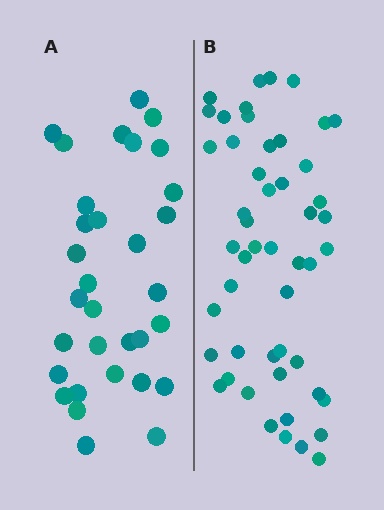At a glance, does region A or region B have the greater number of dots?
Region B (the right region) has more dots.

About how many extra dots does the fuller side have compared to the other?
Region B has approximately 20 more dots than region A.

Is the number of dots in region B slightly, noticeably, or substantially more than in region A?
Region B has substantially more. The ratio is roughly 1.6 to 1.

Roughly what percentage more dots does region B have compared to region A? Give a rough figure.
About 55% more.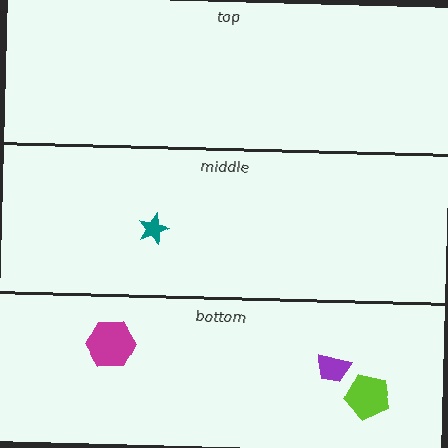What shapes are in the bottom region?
The magenta hexagon, the purple trapezoid, the lime pentagon.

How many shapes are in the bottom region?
3.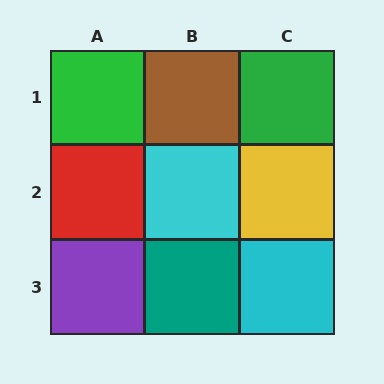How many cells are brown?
1 cell is brown.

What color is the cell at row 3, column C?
Cyan.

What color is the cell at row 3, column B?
Teal.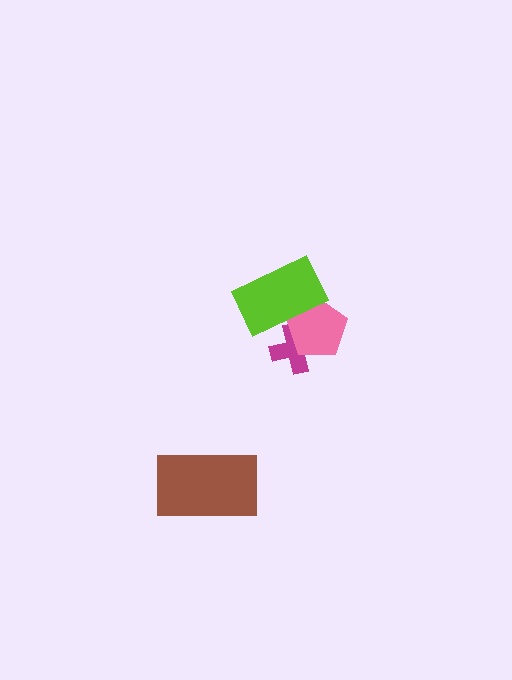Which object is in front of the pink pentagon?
The lime rectangle is in front of the pink pentagon.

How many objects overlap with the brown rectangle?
0 objects overlap with the brown rectangle.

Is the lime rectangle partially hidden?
No, no other shape covers it.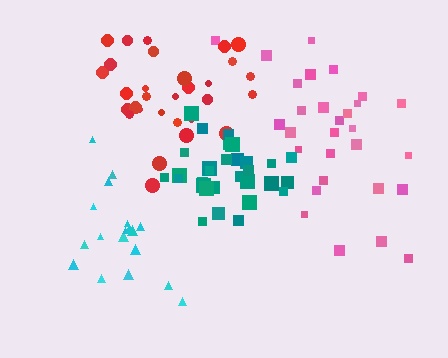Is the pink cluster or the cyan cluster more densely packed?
Cyan.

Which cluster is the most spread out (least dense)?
Pink.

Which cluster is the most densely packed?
Teal.